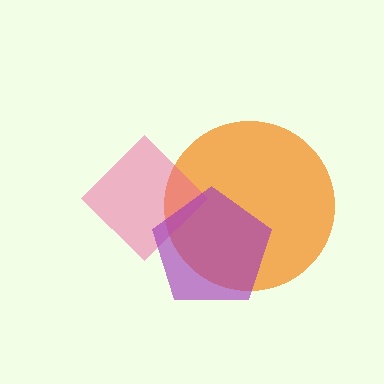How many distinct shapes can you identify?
There are 3 distinct shapes: an orange circle, a pink diamond, a purple pentagon.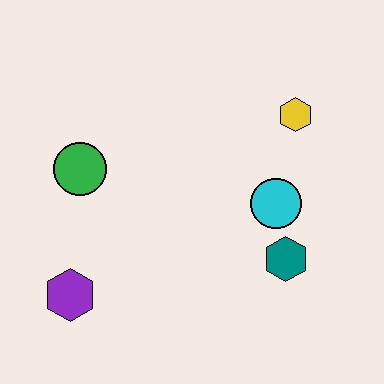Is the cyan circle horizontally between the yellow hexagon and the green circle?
Yes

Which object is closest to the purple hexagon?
The green circle is closest to the purple hexagon.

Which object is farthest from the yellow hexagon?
The purple hexagon is farthest from the yellow hexagon.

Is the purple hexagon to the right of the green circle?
No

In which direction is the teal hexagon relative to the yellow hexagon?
The teal hexagon is below the yellow hexagon.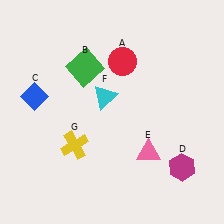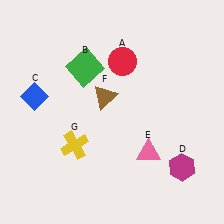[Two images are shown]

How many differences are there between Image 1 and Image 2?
There is 1 difference between the two images.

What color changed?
The triangle (F) changed from cyan in Image 1 to brown in Image 2.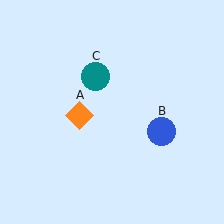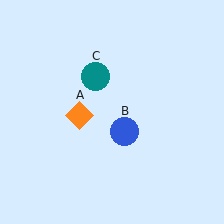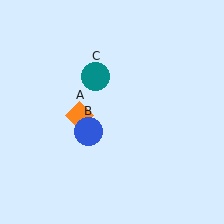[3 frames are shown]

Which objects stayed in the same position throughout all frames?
Orange diamond (object A) and teal circle (object C) remained stationary.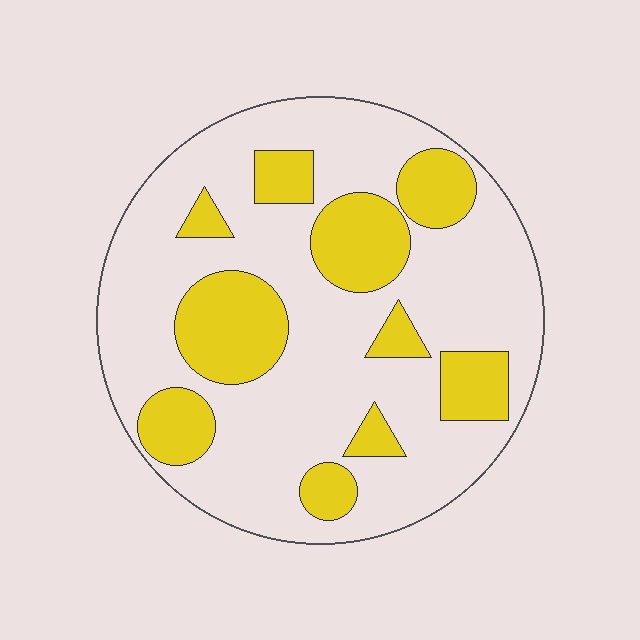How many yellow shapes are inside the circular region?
10.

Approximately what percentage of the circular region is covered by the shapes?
Approximately 30%.